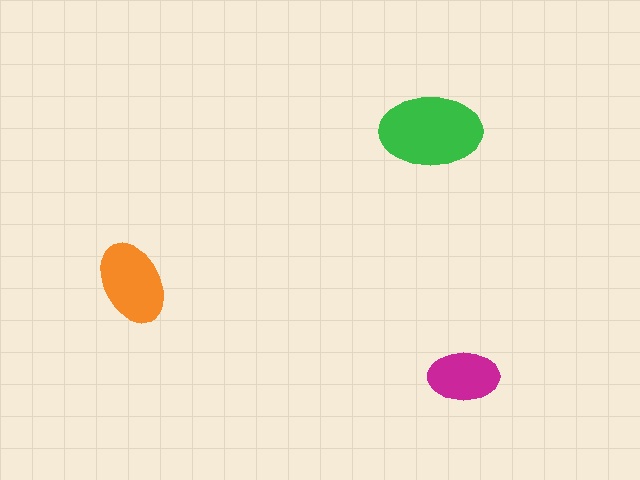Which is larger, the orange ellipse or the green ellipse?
The green one.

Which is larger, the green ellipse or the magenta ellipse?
The green one.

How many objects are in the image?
There are 3 objects in the image.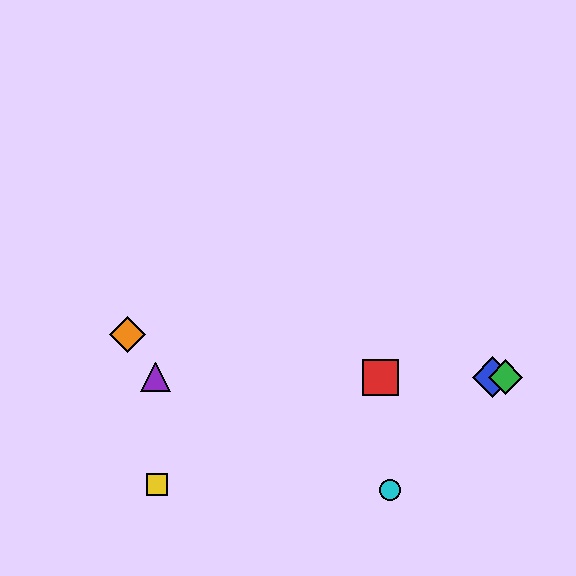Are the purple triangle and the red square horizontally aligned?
Yes, both are at y≈377.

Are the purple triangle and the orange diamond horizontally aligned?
No, the purple triangle is at y≈377 and the orange diamond is at y≈335.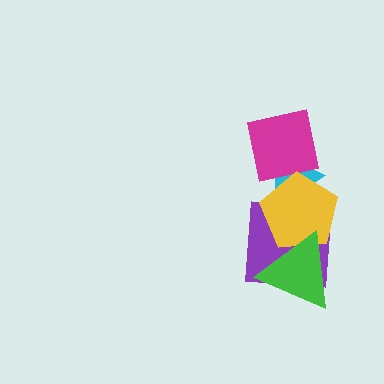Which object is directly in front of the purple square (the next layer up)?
The yellow pentagon is directly in front of the purple square.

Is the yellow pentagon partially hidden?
Yes, it is partially covered by another shape.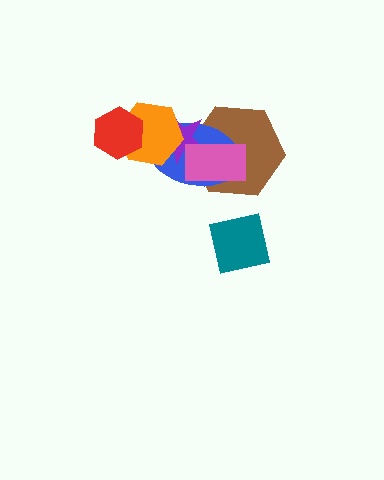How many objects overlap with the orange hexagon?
3 objects overlap with the orange hexagon.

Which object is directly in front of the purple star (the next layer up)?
The orange hexagon is directly in front of the purple star.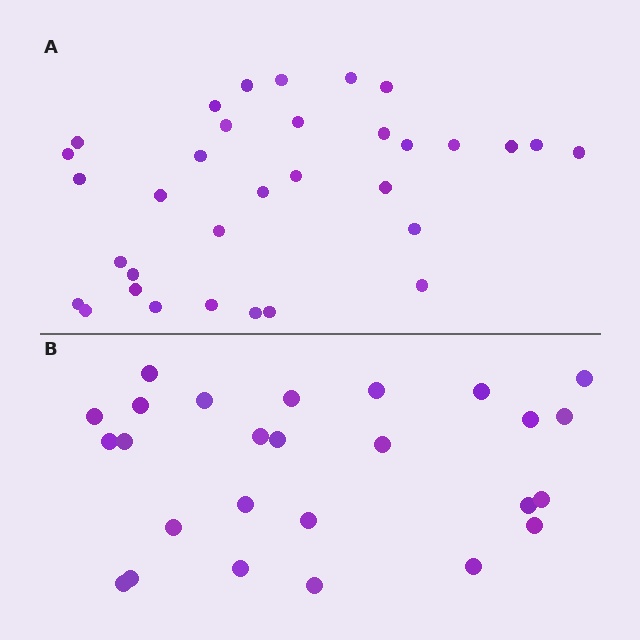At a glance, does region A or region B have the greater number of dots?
Region A (the top region) has more dots.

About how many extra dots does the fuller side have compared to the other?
Region A has roughly 8 or so more dots than region B.